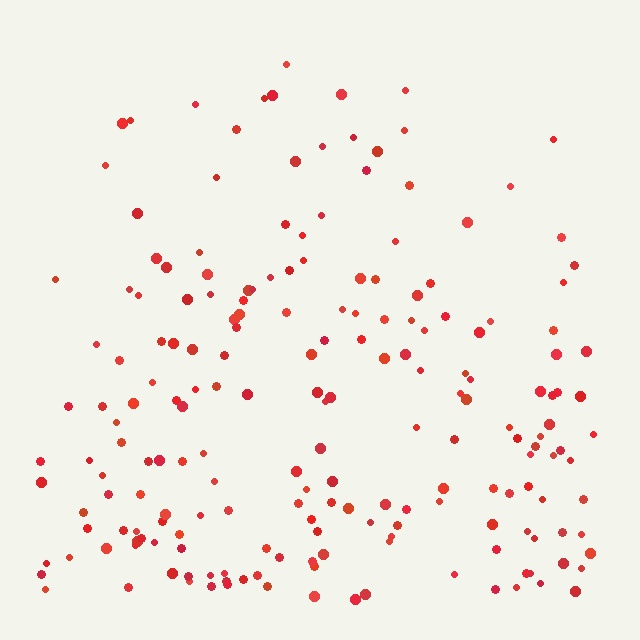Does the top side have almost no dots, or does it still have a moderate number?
Still a moderate number, just noticeably fewer than the bottom.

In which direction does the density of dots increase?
From top to bottom, with the bottom side densest.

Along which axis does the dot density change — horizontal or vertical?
Vertical.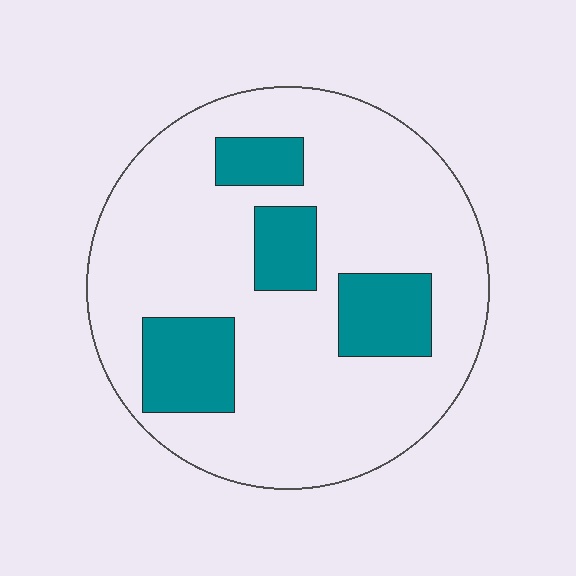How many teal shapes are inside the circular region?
4.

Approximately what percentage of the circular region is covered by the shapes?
Approximately 20%.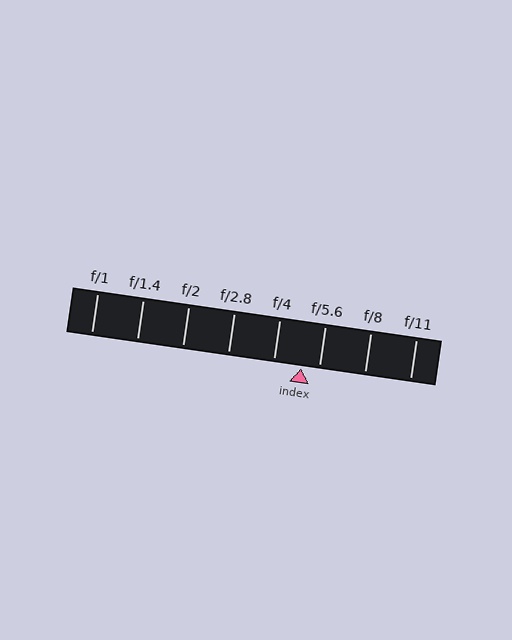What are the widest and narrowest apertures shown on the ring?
The widest aperture shown is f/1 and the narrowest is f/11.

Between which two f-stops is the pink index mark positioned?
The index mark is between f/4 and f/5.6.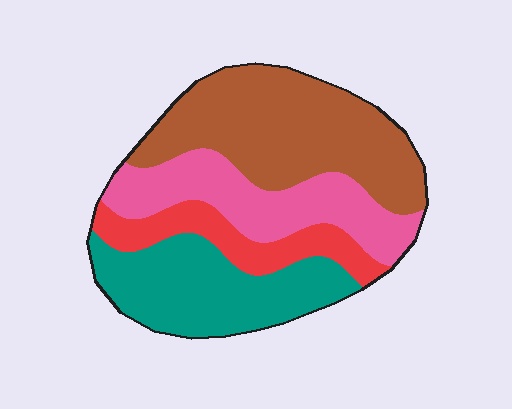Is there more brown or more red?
Brown.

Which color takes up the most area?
Brown, at roughly 35%.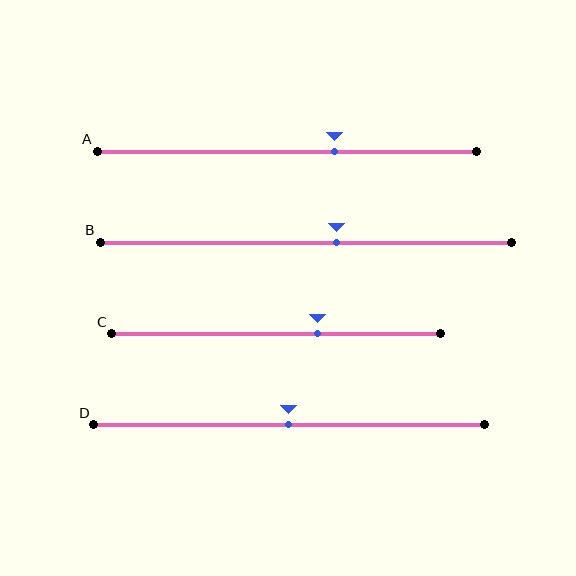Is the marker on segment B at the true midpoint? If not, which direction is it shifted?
No, the marker on segment B is shifted to the right by about 8% of the segment length.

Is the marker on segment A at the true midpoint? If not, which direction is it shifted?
No, the marker on segment A is shifted to the right by about 13% of the segment length.